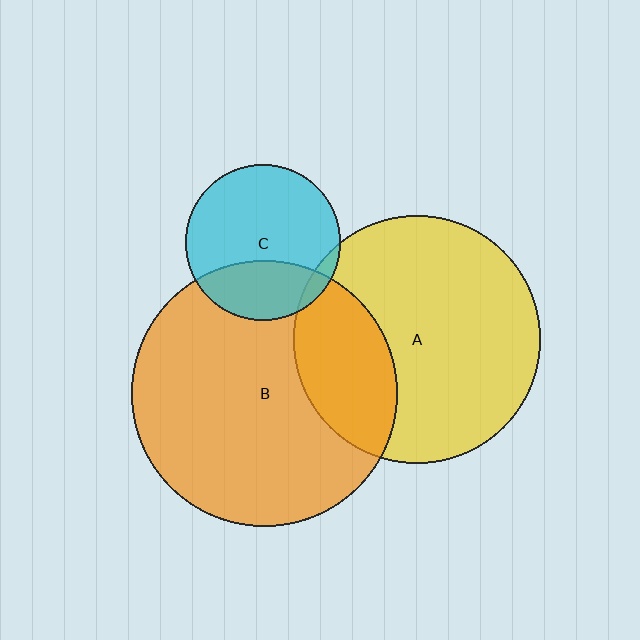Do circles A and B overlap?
Yes.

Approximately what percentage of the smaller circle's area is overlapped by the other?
Approximately 25%.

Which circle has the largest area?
Circle B (orange).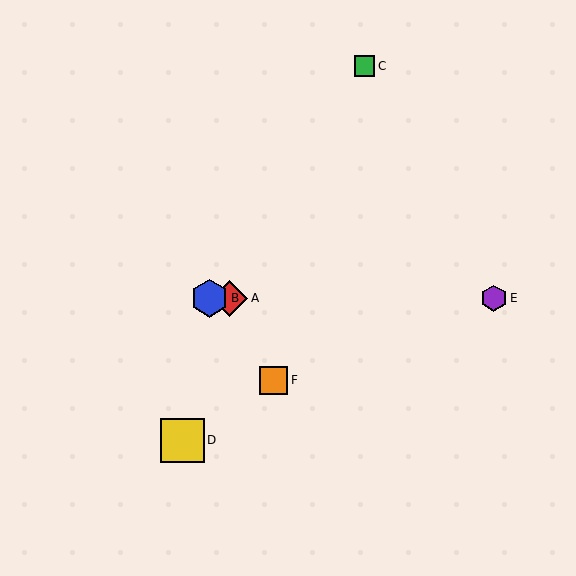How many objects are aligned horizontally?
3 objects (A, B, E) are aligned horizontally.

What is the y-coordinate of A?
Object A is at y≈298.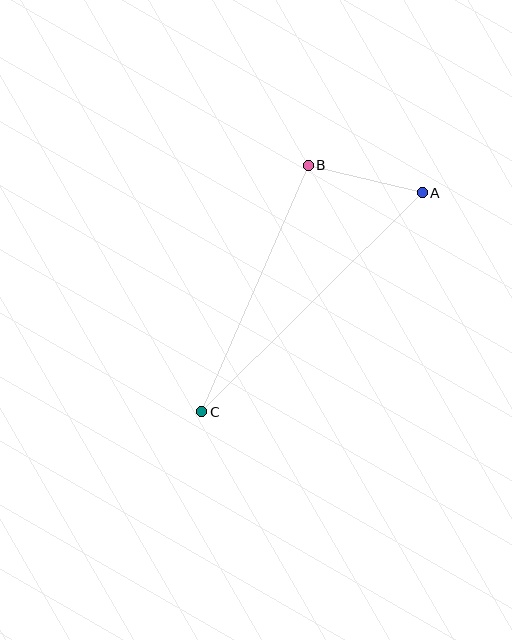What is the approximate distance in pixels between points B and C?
The distance between B and C is approximately 268 pixels.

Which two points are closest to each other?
Points A and B are closest to each other.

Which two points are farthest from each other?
Points A and C are farthest from each other.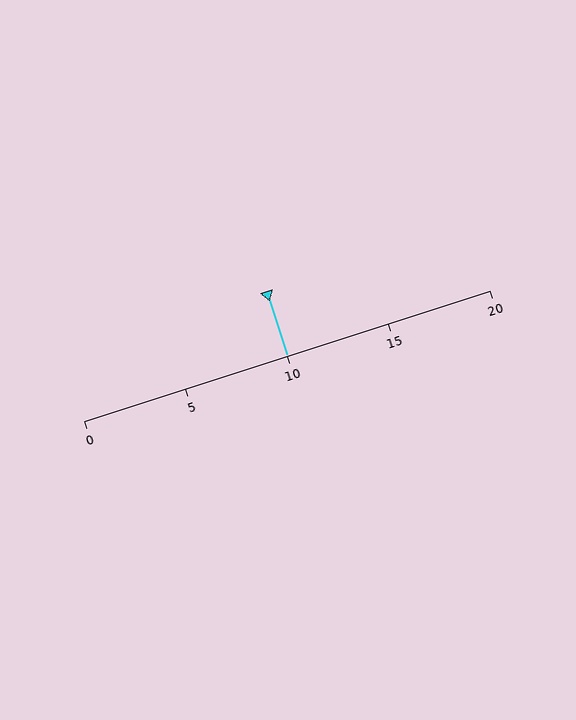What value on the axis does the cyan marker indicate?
The marker indicates approximately 10.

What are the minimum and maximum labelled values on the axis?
The axis runs from 0 to 20.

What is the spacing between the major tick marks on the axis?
The major ticks are spaced 5 apart.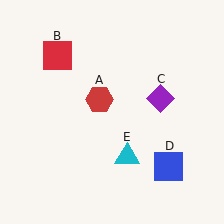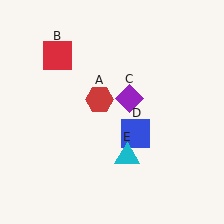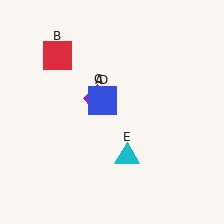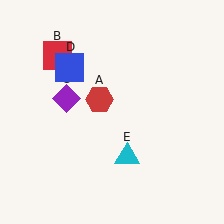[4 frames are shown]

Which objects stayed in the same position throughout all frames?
Red hexagon (object A) and red square (object B) and cyan triangle (object E) remained stationary.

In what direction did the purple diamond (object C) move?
The purple diamond (object C) moved left.